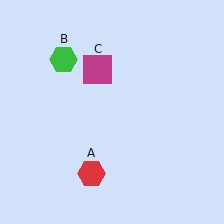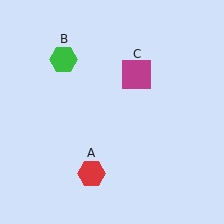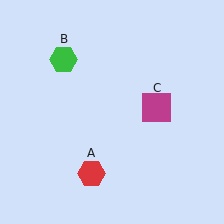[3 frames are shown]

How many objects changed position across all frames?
1 object changed position: magenta square (object C).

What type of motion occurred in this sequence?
The magenta square (object C) rotated clockwise around the center of the scene.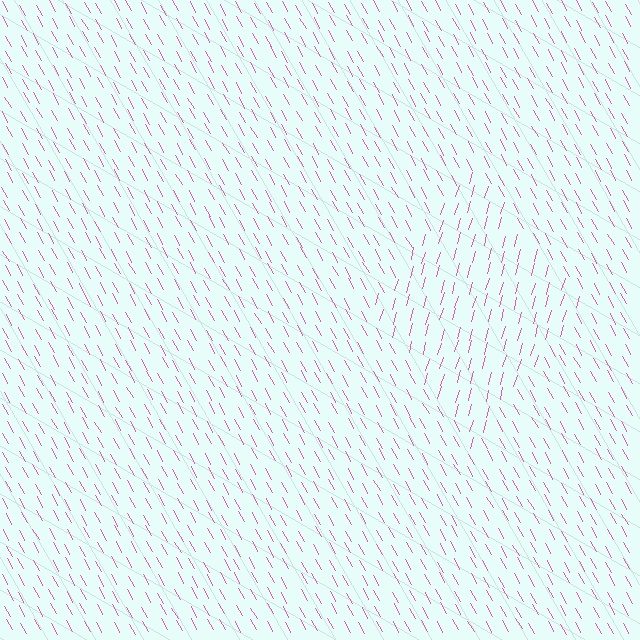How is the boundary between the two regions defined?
The boundary is defined purely by a change in line orientation (approximately 45 degrees difference). All lines are the same color and thickness.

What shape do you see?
I see a diamond.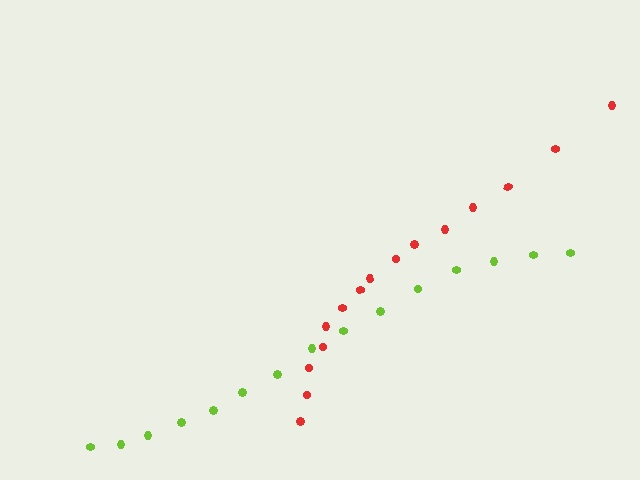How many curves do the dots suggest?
There are 2 distinct paths.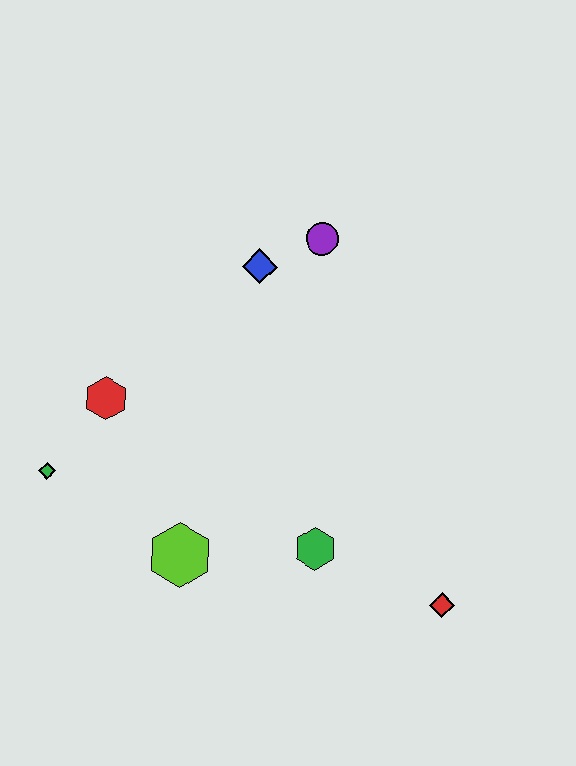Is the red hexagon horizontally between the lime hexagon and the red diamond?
No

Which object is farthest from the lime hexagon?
The purple circle is farthest from the lime hexagon.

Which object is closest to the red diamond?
The green hexagon is closest to the red diamond.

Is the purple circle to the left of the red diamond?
Yes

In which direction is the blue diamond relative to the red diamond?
The blue diamond is above the red diamond.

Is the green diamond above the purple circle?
No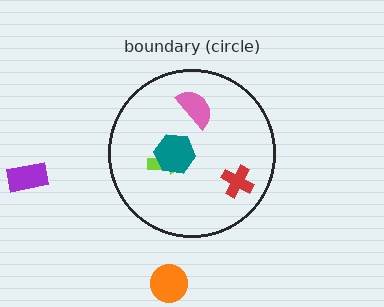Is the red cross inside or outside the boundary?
Inside.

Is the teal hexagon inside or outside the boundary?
Inside.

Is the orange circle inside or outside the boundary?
Outside.